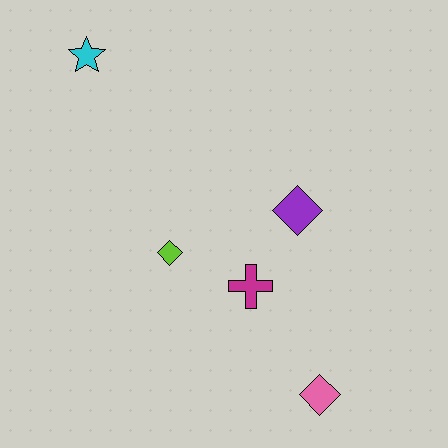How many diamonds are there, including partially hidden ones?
There are 3 diamonds.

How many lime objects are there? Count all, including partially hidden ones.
There is 1 lime object.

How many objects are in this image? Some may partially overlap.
There are 5 objects.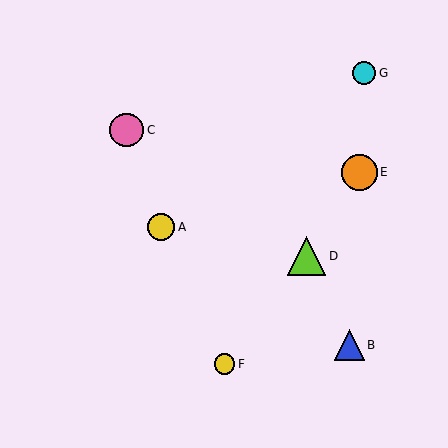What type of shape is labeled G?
Shape G is a cyan circle.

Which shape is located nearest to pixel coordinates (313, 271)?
The lime triangle (labeled D) at (307, 256) is nearest to that location.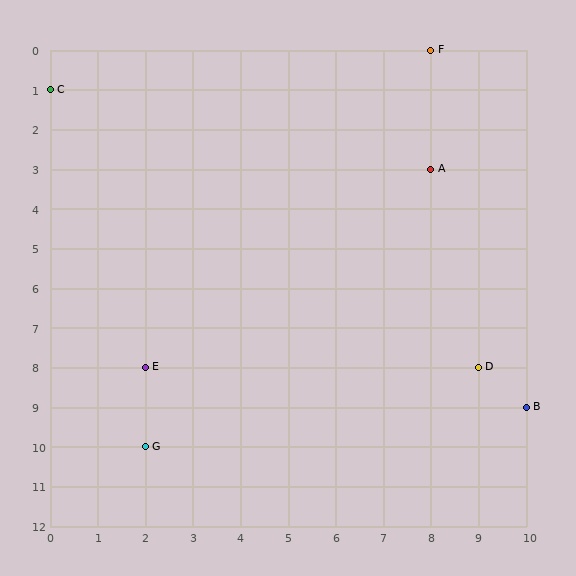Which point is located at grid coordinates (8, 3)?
Point A is at (8, 3).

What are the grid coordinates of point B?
Point B is at grid coordinates (10, 9).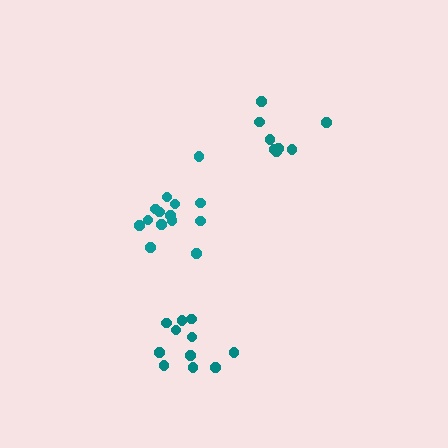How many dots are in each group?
Group 1: 11 dots, Group 2: 8 dots, Group 3: 14 dots (33 total).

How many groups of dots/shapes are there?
There are 3 groups.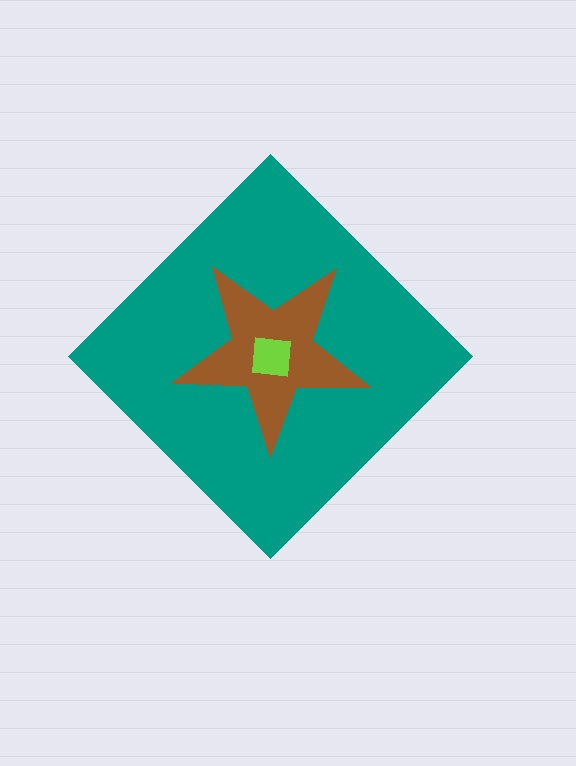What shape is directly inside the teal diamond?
The brown star.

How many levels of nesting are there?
3.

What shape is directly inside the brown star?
The lime square.